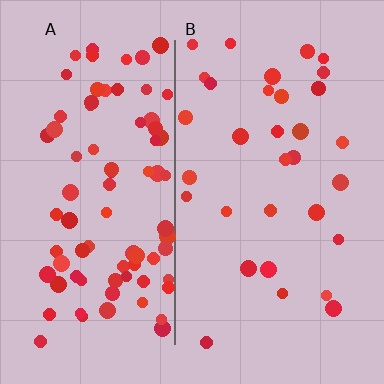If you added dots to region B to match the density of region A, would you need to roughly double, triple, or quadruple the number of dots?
Approximately triple.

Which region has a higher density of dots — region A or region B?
A (the left).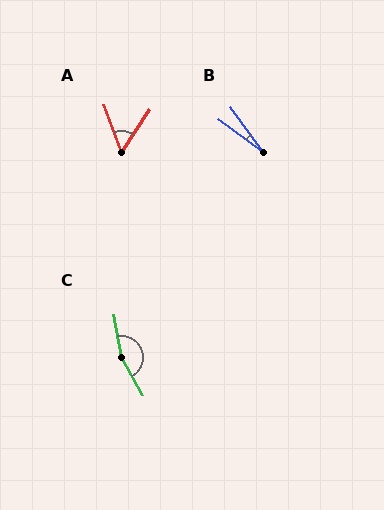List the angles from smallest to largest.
B (18°), A (53°), C (160°).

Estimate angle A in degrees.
Approximately 53 degrees.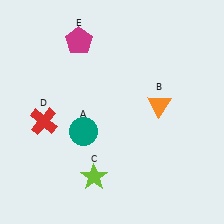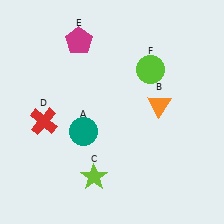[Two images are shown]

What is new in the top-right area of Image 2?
A lime circle (F) was added in the top-right area of Image 2.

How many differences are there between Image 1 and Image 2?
There is 1 difference between the two images.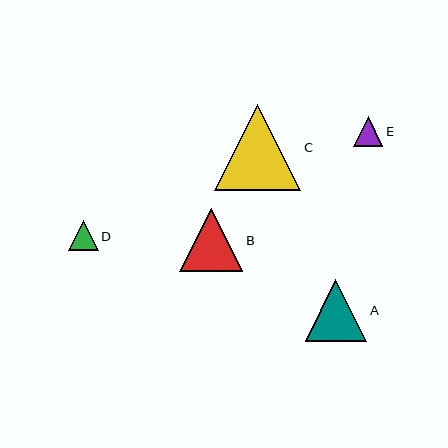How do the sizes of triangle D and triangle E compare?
Triangle D and triangle E are approximately the same size.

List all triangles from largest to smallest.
From largest to smallest: C, B, A, D, E.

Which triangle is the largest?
Triangle C is the largest with a size of approximately 86 pixels.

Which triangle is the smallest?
Triangle E is the smallest with a size of approximately 29 pixels.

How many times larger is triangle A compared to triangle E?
Triangle A is approximately 2.1 times the size of triangle E.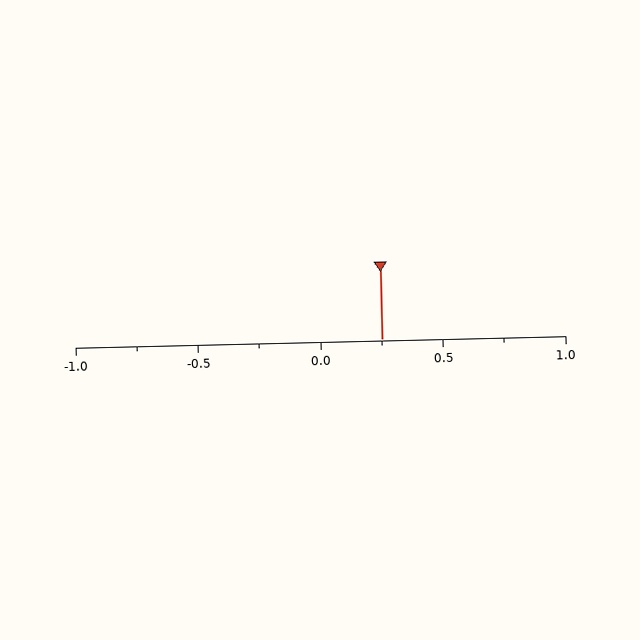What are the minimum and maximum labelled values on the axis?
The axis runs from -1.0 to 1.0.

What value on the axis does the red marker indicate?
The marker indicates approximately 0.25.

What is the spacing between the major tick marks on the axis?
The major ticks are spaced 0.5 apart.